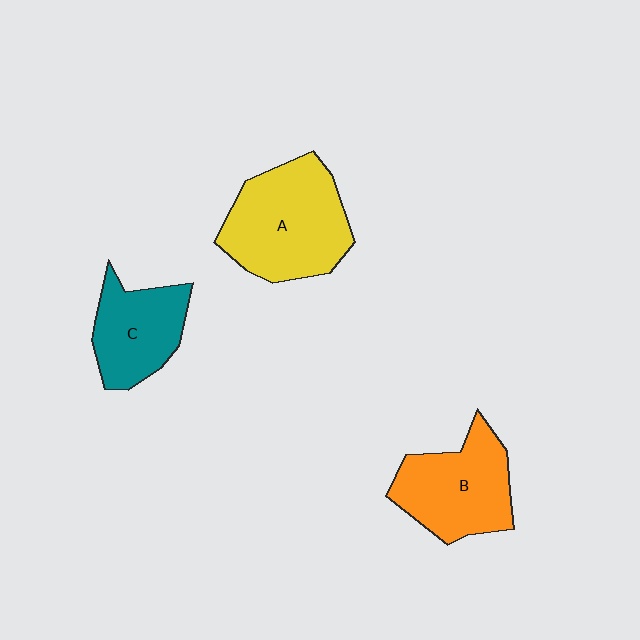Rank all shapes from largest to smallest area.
From largest to smallest: A (yellow), B (orange), C (teal).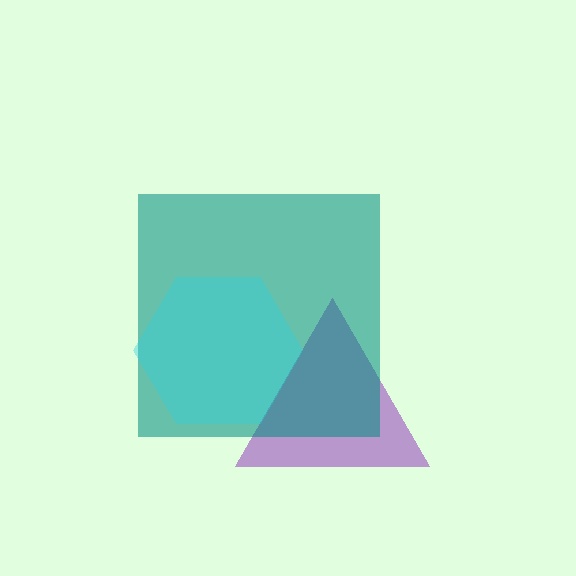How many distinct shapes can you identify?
There are 3 distinct shapes: a purple triangle, a teal square, a cyan hexagon.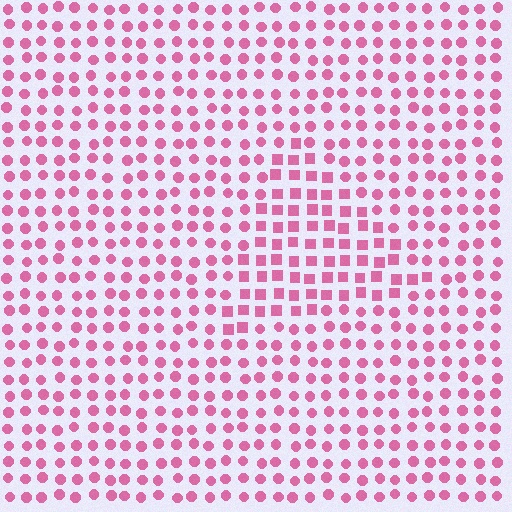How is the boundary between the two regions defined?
The boundary is defined by a change in element shape: squares inside vs. circles outside. All elements share the same color and spacing.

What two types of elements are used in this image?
The image uses squares inside the triangle region and circles outside it.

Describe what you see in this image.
The image is filled with small pink elements arranged in a uniform grid. A triangle-shaped region contains squares, while the surrounding area contains circles. The boundary is defined purely by the change in element shape.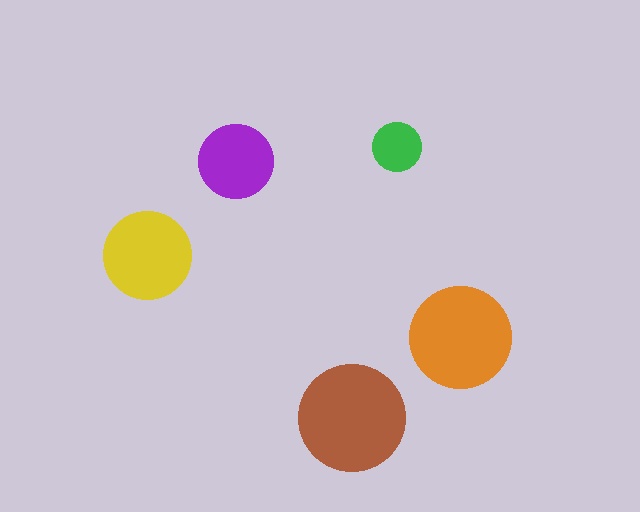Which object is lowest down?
The brown circle is bottommost.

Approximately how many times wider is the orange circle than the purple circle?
About 1.5 times wider.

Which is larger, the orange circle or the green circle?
The orange one.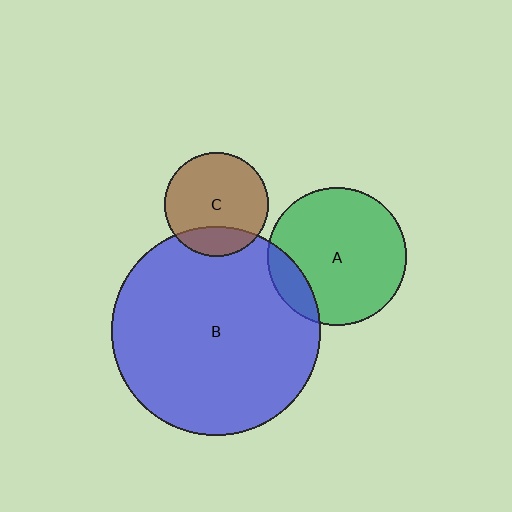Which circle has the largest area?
Circle B (blue).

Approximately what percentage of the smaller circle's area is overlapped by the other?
Approximately 15%.